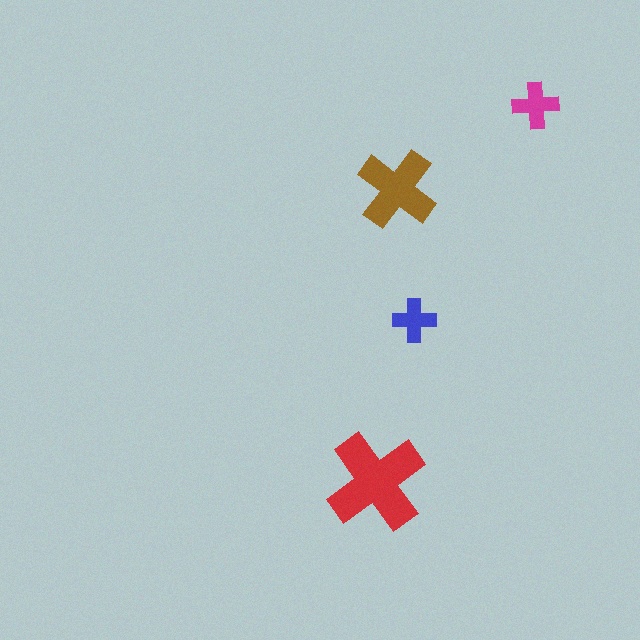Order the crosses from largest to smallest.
the red one, the brown one, the magenta one, the blue one.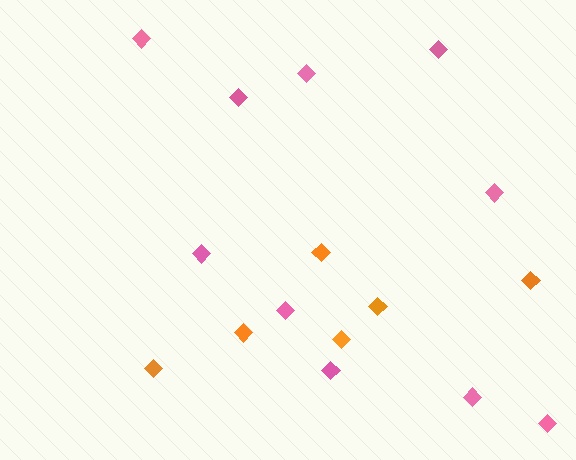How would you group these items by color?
There are 2 groups: one group of orange diamonds (6) and one group of pink diamonds (10).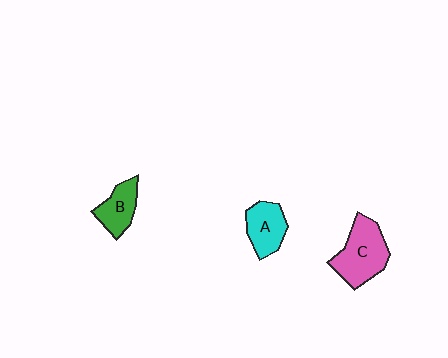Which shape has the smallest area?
Shape B (green).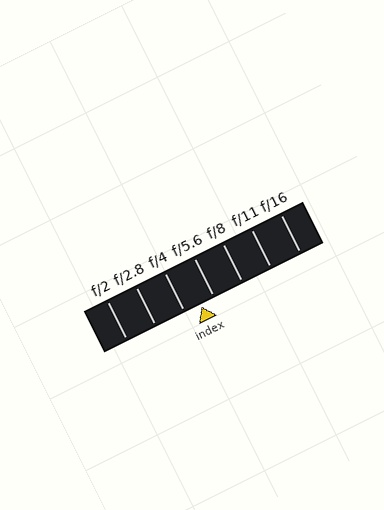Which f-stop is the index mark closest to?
The index mark is closest to f/5.6.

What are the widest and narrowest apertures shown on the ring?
The widest aperture shown is f/2 and the narrowest is f/16.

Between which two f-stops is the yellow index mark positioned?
The index mark is between f/4 and f/5.6.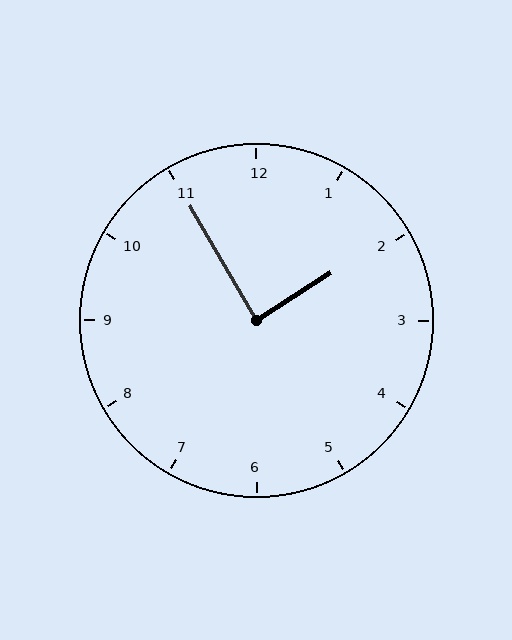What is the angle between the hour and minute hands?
Approximately 88 degrees.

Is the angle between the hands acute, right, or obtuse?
It is right.